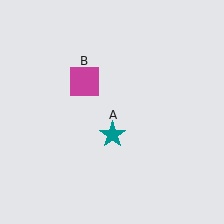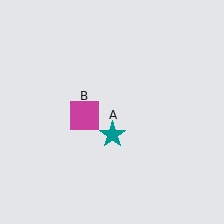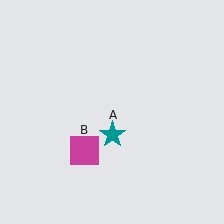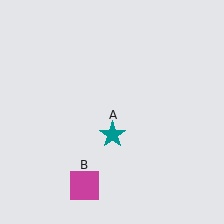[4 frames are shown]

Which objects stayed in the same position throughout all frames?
Teal star (object A) remained stationary.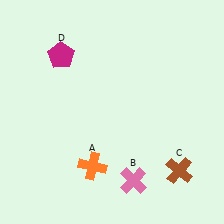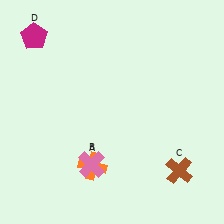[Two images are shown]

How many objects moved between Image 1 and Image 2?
2 objects moved between the two images.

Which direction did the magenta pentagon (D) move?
The magenta pentagon (D) moved left.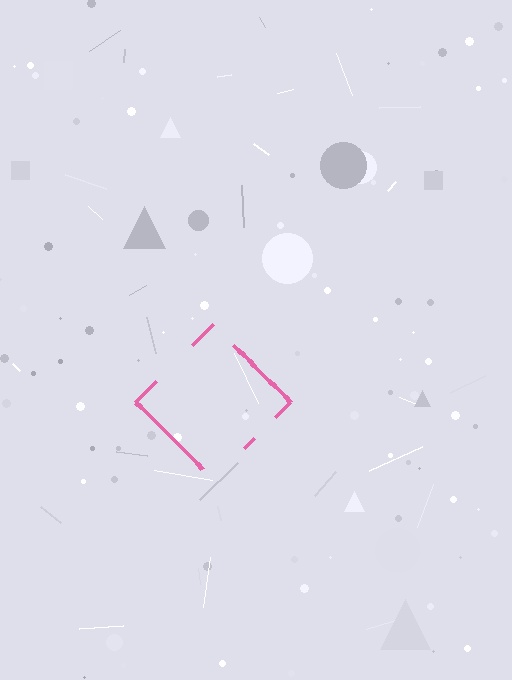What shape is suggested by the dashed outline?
The dashed outline suggests a diamond.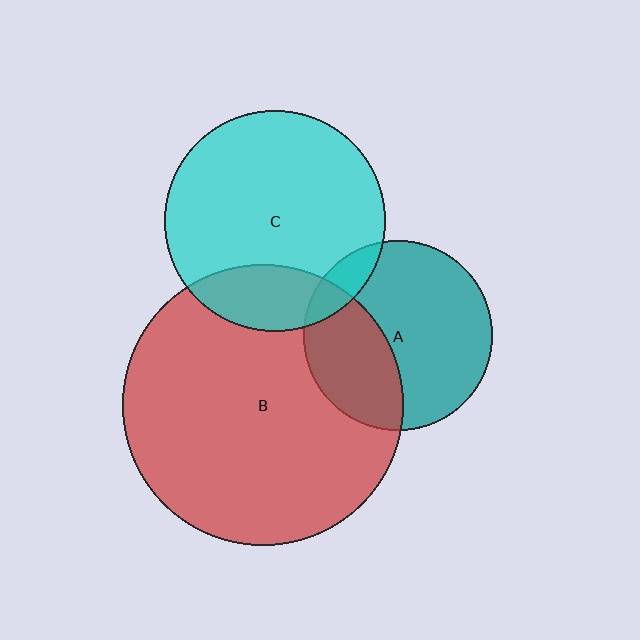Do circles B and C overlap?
Yes.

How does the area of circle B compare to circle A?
Approximately 2.2 times.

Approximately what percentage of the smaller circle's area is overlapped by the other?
Approximately 20%.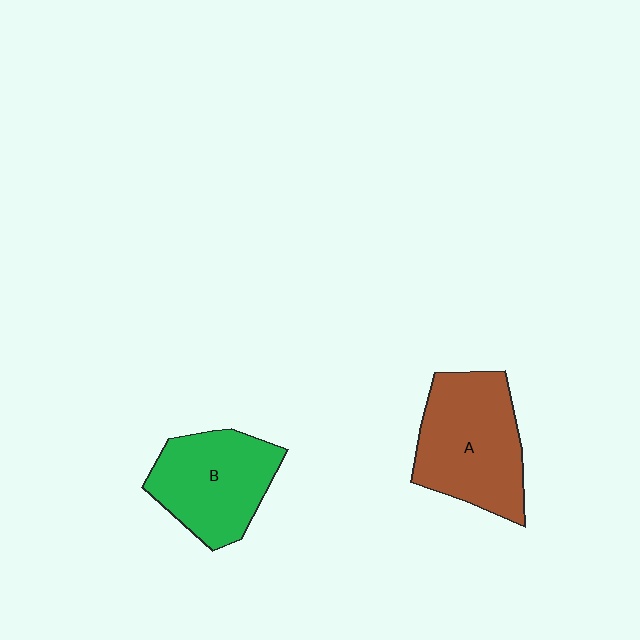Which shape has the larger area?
Shape A (brown).